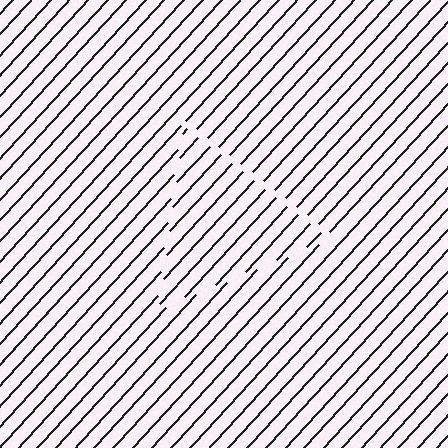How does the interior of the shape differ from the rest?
The interior of the shape contains the same grating, shifted by half a period — the contour is defined by the phase discontinuity where line-ends from the inner and outer gratings abut.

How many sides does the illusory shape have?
3 sides — the line-ends trace a triangle.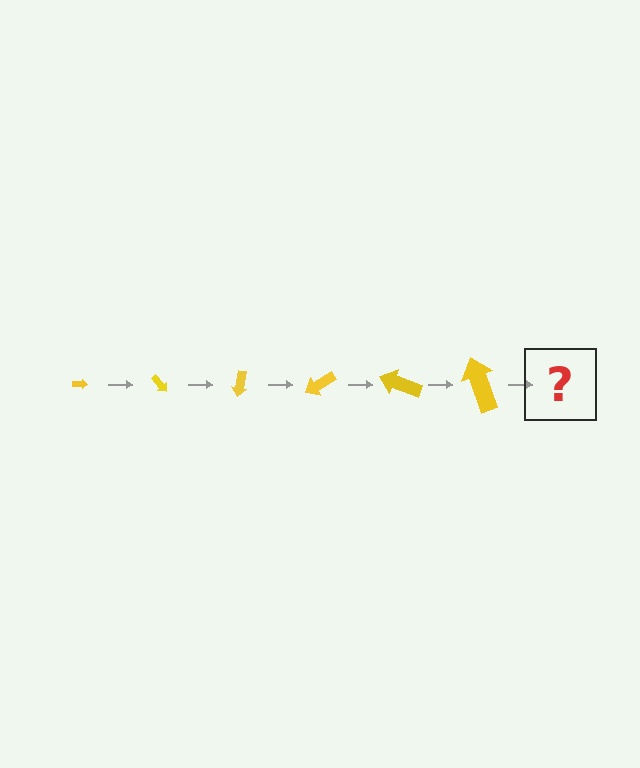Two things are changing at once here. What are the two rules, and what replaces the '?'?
The two rules are that the arrow grows larger each step and it rotates 50 degrees each step. The '?' should be an arrow, larger than the previous one and rotated 300 degrees from the start.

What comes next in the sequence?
The next element should be an arrow, larger than the previous one and rotated 300 degrees from the start.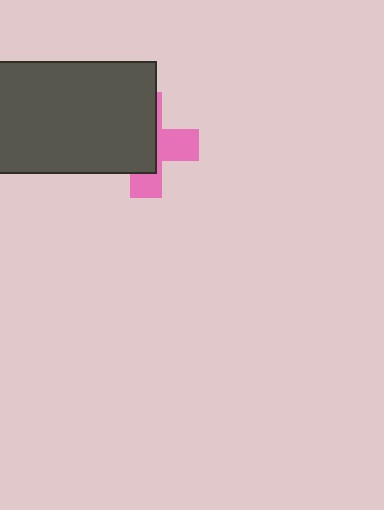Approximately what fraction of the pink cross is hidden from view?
Roughly 60% of the pink cross is hidden behind the dark gray rectangle.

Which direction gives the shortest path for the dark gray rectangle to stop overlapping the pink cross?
Moving left gives the shortest separation.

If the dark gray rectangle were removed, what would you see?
You would see the complete pink cross.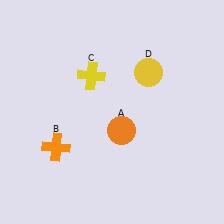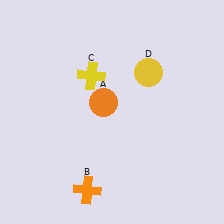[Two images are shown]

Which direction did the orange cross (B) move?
The orange cross (B) moved down.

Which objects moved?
The objects that moved are: the orange circle (A), the orange cross (B).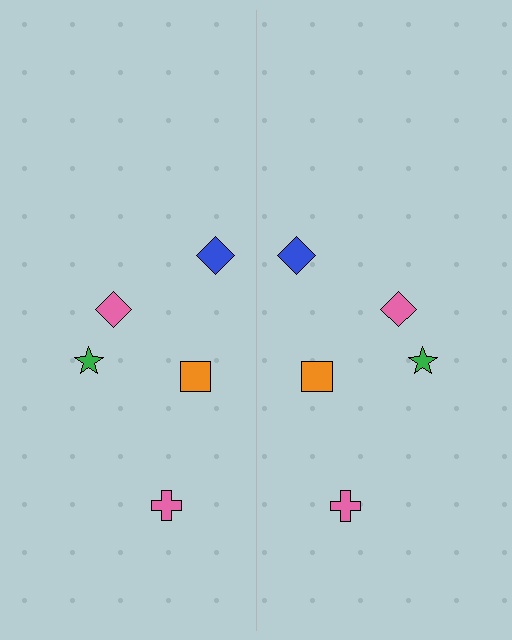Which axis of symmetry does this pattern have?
The pattern has a vertical axis of symmetry running through the center of the image.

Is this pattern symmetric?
Yes, this pattern has bilateral (reflection) symmetry.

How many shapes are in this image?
There are 10 shapes in this image.